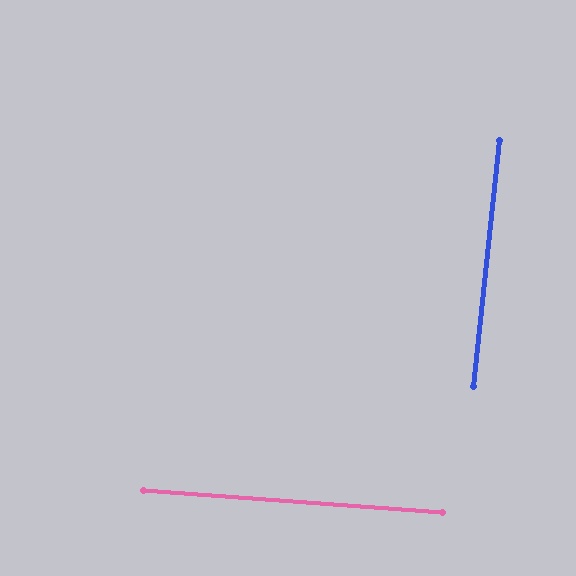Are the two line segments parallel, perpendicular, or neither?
Perpendicular — they meet at approximately 88°.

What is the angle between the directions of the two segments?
Approximately 88 degrees.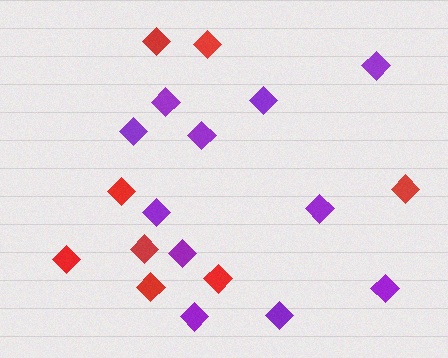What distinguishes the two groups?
There are 2 groups: one group of purple diamonds (11) and one group of red diamonds (8).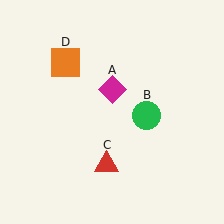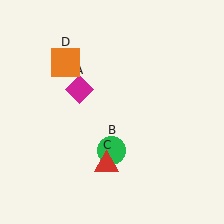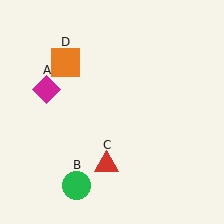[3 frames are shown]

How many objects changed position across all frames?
2 objects changed position: magenta diamond (object A), green circle (object B).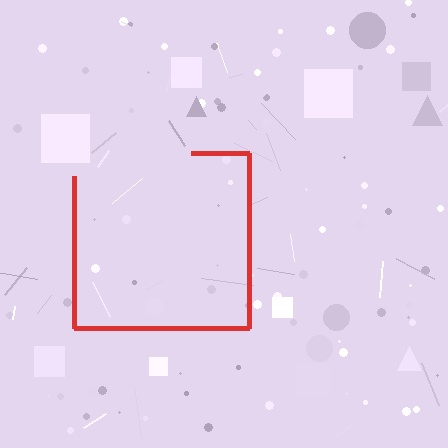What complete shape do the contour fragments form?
The contour fragments form a square.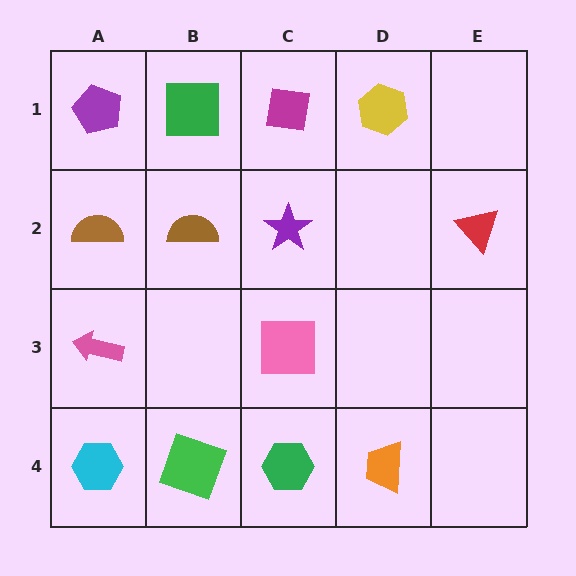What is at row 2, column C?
A purple star.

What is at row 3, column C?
A pink square.